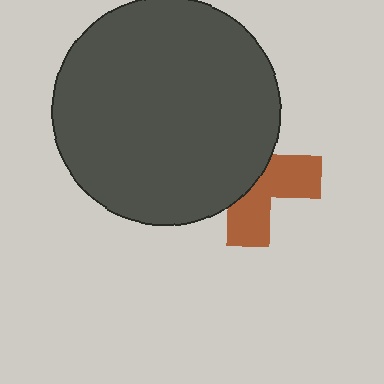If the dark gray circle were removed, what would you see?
You would see the complete brown cross.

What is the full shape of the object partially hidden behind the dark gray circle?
The partially hidden object is a brown cross.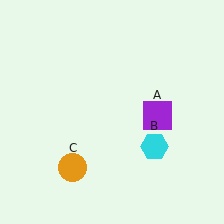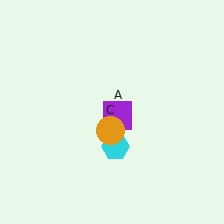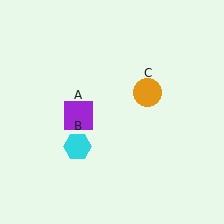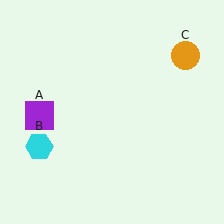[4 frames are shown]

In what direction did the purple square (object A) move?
The purple square (object A) moved left.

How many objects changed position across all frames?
3 objects changed position: purple square (object A), cyan hexagon (object B), orange circle (object C).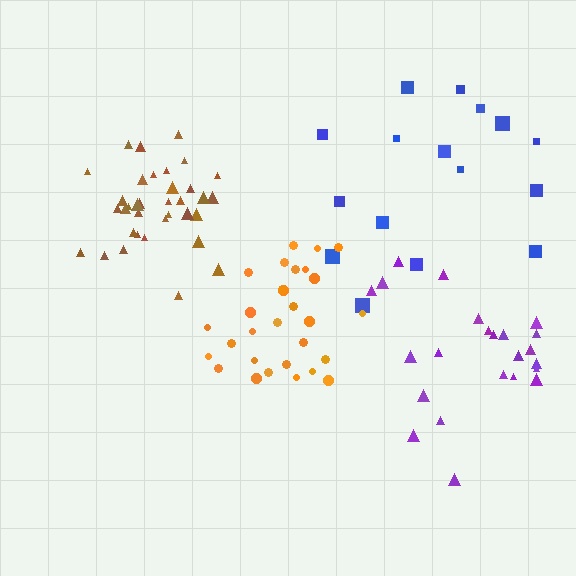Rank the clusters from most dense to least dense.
brown, orange, purple, blue.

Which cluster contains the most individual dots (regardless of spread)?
Brown (35).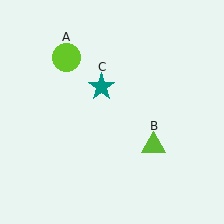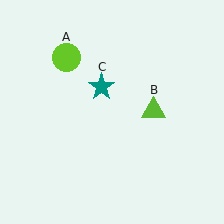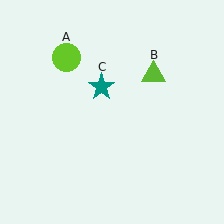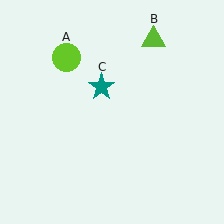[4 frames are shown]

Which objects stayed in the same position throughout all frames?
Lime circle (object A) and teal star (object C) remained stationary.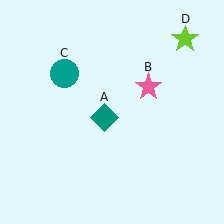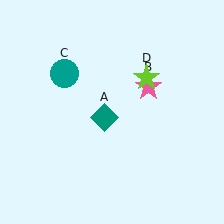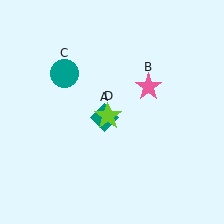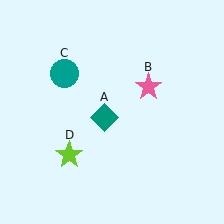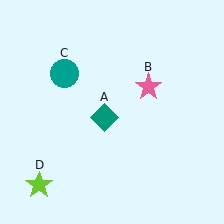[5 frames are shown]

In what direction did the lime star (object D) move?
The lime star (object D) moved down and to the left.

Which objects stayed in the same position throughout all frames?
Teal diamond (object A) and pink star (object B) and teal circle (object C) remained stationary.